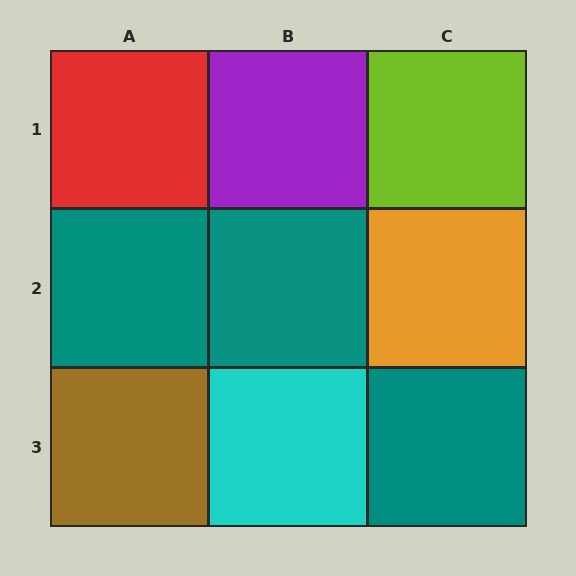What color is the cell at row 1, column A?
Red.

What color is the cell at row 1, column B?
Purple.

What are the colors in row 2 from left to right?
Teal, teal, orange.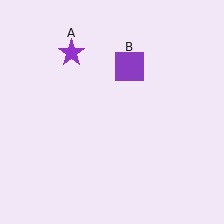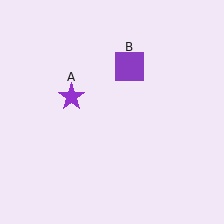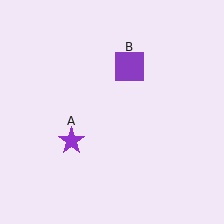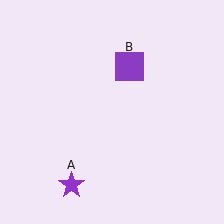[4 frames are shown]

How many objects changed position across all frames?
1 object changed position: purple star (object A).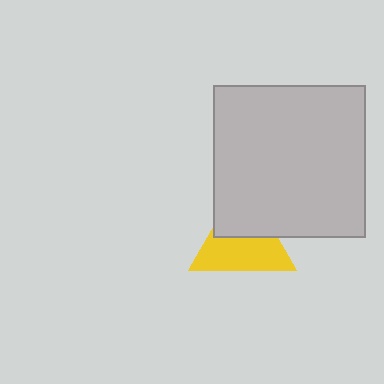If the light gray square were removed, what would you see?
You would see the complete yellow triangle.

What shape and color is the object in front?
The object in front is a light gray square.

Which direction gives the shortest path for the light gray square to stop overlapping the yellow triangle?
Moving up gives the shortest separation.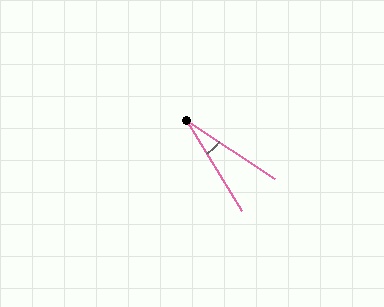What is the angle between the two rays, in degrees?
Approximately 26 degrees.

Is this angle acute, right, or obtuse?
It is acute.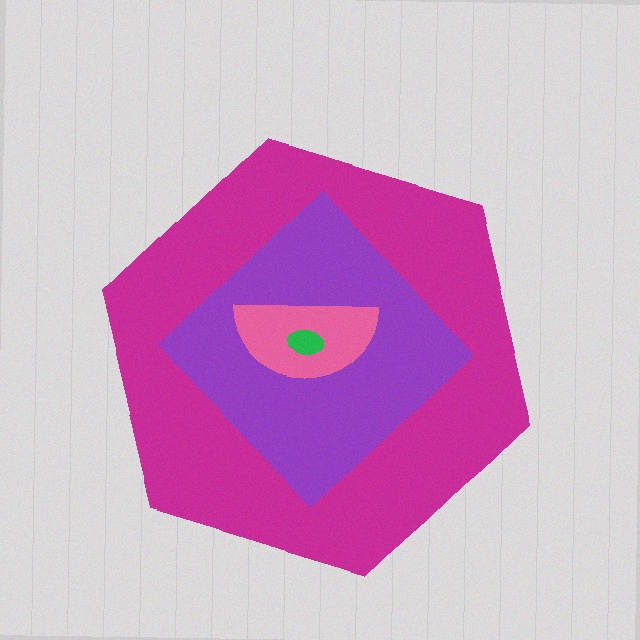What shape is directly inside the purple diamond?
The pink semicircle.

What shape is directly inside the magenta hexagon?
The purple diamond.